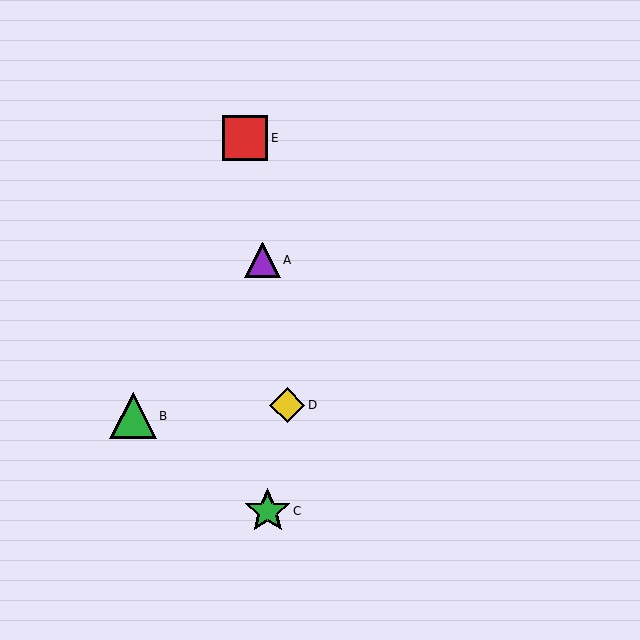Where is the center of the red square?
The center of the red square is at (245, 138).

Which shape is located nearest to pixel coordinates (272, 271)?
The purple triangle (labeled A) at (262, 260) is nearest to that location.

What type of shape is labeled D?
Shape D is a yellow diamond.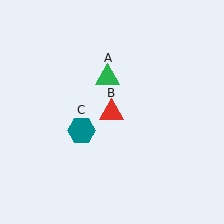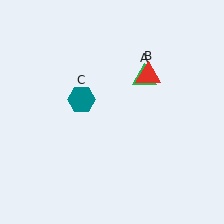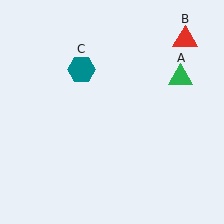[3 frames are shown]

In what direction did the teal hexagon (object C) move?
The teal hexagon (object C) moved up.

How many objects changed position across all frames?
3 objects changed position: green triangle (object A), red triangle (object B), teal hexagon (object C).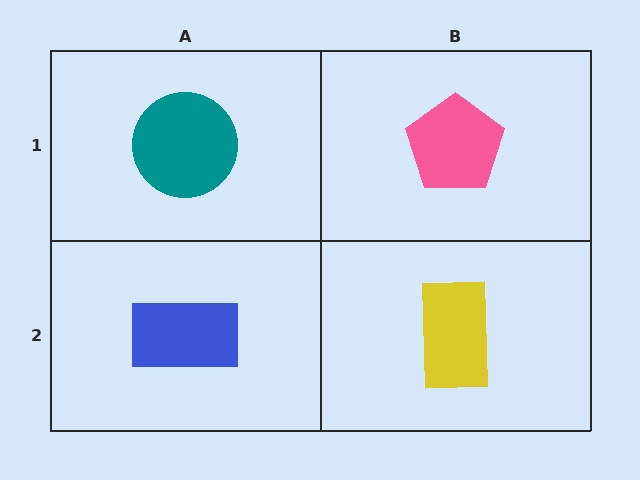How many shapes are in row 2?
2 shapes.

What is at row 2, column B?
A yellow rectangle.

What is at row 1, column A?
A teal circle.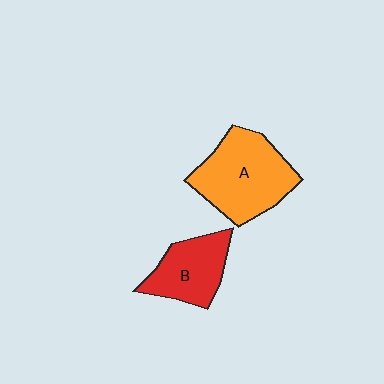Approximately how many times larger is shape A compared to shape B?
Approximately 1.5 times.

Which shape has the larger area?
Shape A (orange).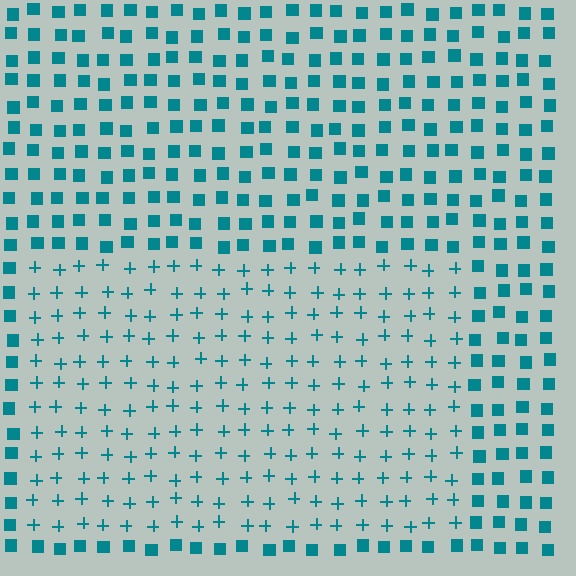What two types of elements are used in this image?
The image uses plus signs inside the rectangle region and squares outside it.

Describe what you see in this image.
The image is filled with small teal elements arranged in a uniform grid. A rectangle-shaped region contains plus signs, while the surrounding area contains squares. The boundary is defined purely by the change in element shape.